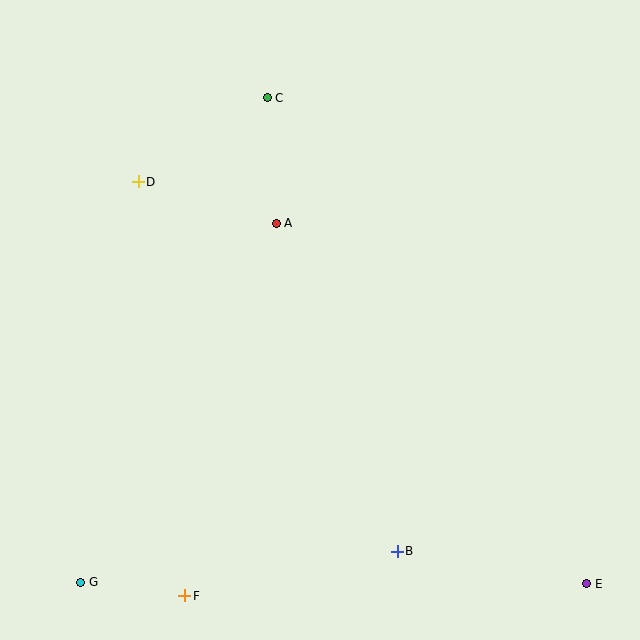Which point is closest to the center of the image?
Point A at (276, 223) is closest to the center.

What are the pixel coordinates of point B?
Point B is at (397, 551).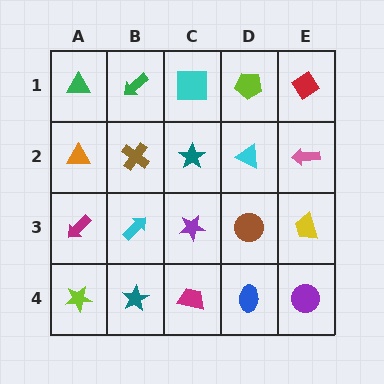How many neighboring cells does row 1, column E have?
2.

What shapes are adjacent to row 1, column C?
A teal star (row 2, column C), a green arrow (row 1, column B), a lime pentagon (row 1, column D).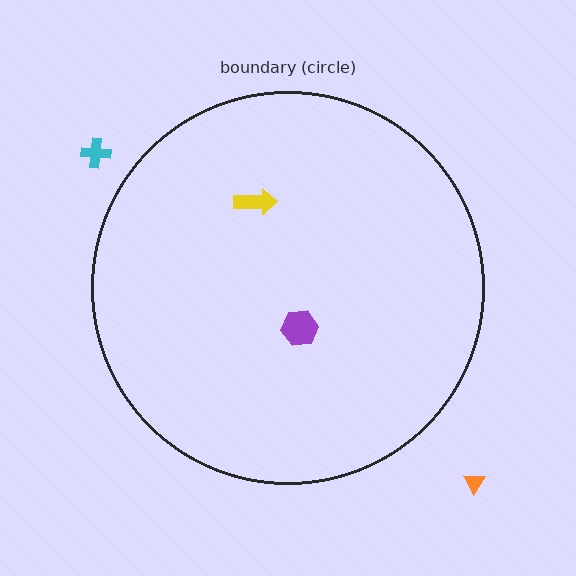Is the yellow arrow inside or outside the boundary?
Inside.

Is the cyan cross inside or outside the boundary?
Outside.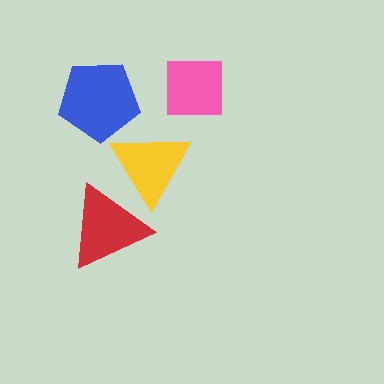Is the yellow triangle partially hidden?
No, no other shape covers it.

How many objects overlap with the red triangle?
1 object overlaps with the red triangle.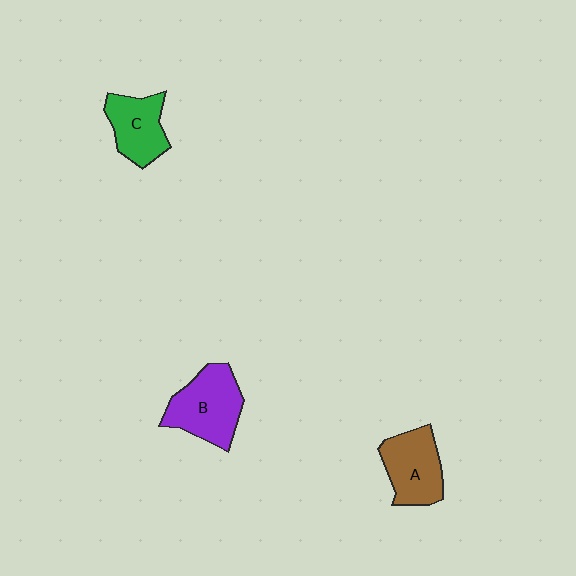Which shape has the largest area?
Shape B (purple).